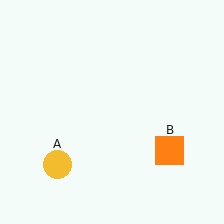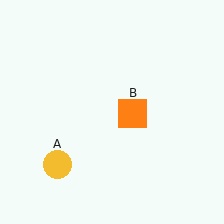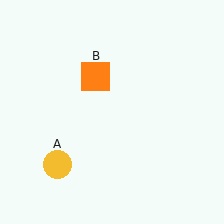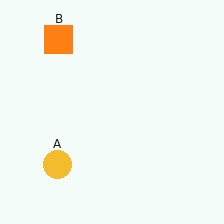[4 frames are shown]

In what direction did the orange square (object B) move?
The orange square (object B) moved up and to the left.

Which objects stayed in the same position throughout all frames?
Yellow circle (object A) remained stationary.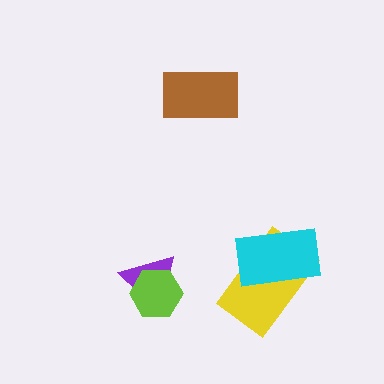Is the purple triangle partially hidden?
Yes, it is partially covered by another shape.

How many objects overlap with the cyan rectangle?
1 object overlaps with the cyan rectangle.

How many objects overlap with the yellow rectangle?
1 object overlaps with the yellow rectangle.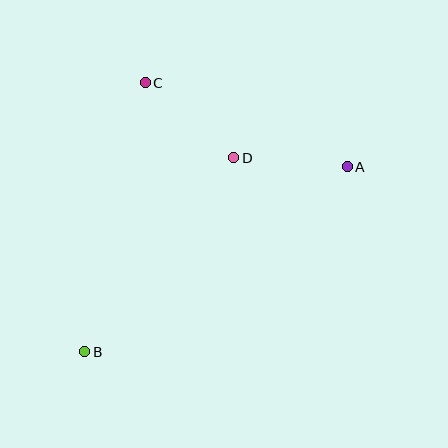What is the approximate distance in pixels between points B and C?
The distance between B and C is approximately 275 pixels.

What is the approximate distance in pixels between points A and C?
The distance between A and C is approximately 219 pixels.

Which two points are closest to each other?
Points A and D are closest to each other.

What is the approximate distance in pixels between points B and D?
The distance between B and D is approximately 245 pixels.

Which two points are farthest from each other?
Points A and B are farthest from each other.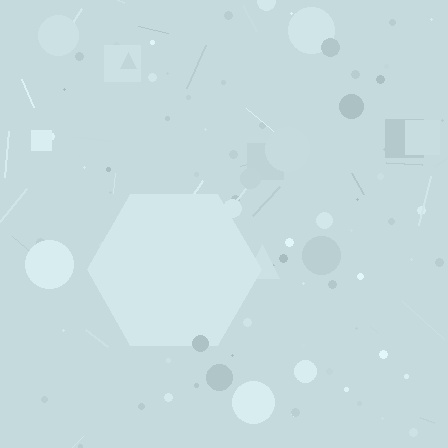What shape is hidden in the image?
A hexagon is hidden in the image.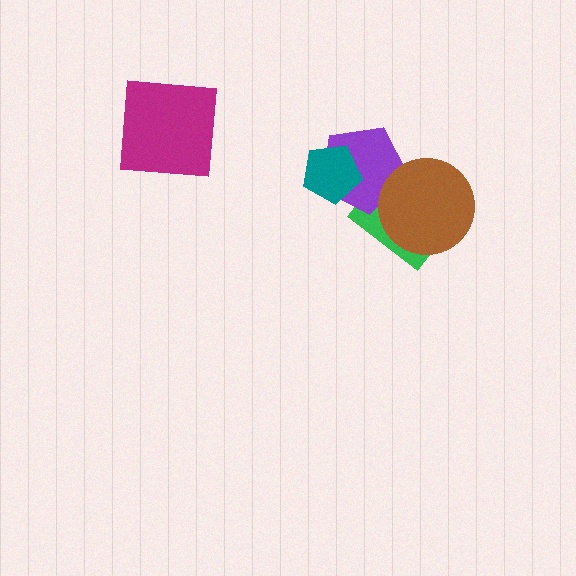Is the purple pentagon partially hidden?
Yes, it is partially covered by another shape.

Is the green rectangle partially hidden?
Yes, it is partially covered by another shape.